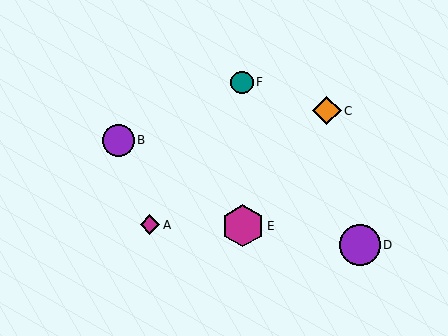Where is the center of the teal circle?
The center of the teal circle is at (242, 82).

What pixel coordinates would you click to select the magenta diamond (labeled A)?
Click at (150, 225) to select the magenta diamond A.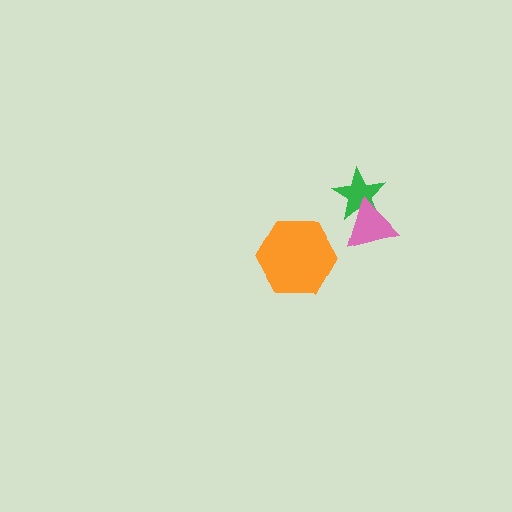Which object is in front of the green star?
The pink triangle is in front of the green star.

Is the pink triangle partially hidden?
No, no other shape covers it.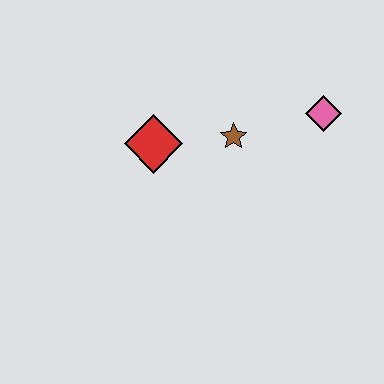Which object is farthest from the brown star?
The pink diamond is farthest from the brown star.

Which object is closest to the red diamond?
The brown star is closest to the red diamond.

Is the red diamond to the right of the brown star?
No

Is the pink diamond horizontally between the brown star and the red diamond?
No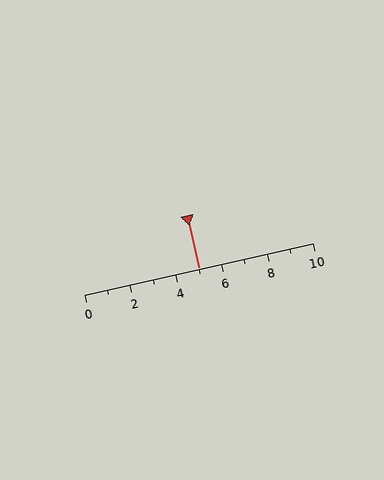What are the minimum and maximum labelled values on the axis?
The axis runs from 0 to 10.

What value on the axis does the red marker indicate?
The marker indicates approximately 5.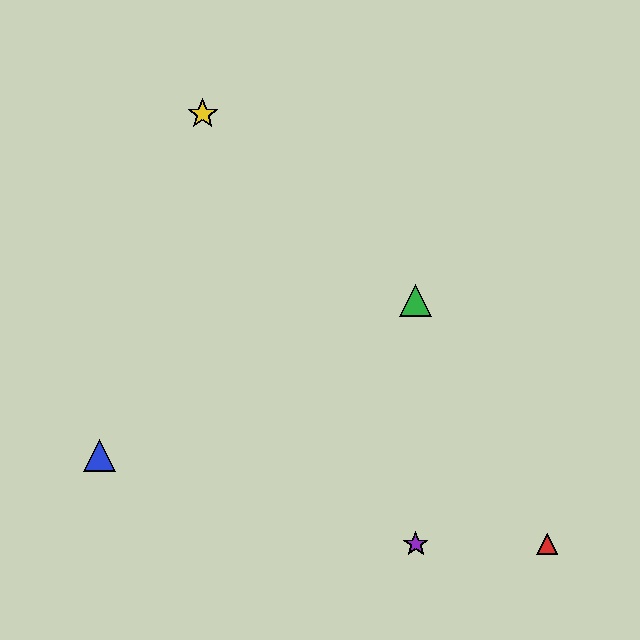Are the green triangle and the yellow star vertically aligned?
No, the green triangle is at x≈416 and the yellow star is at x≈203.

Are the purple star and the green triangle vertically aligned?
Yes, both are at x≈416.